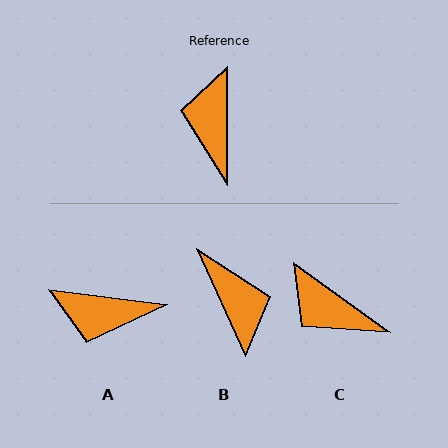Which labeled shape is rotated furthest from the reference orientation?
B, about 155 degrees away.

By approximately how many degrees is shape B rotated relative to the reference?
Approximately 155 degrees clockwise.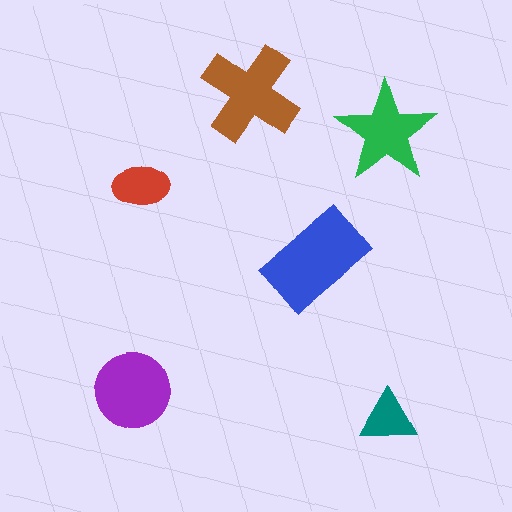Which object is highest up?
The brown cross is topmost.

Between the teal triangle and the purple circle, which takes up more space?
The purple circle.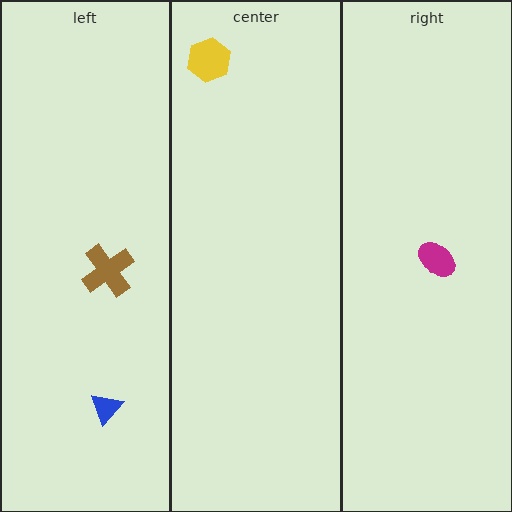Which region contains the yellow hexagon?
The center region.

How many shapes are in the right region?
1.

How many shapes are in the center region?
1.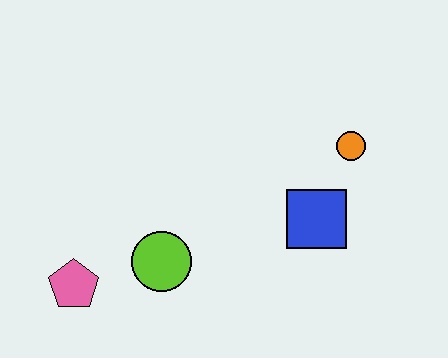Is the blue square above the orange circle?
No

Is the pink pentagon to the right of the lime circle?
No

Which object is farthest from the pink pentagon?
The orange circle is farthest from the pink pentagon.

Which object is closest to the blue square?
The orange circle is closest to the blue square.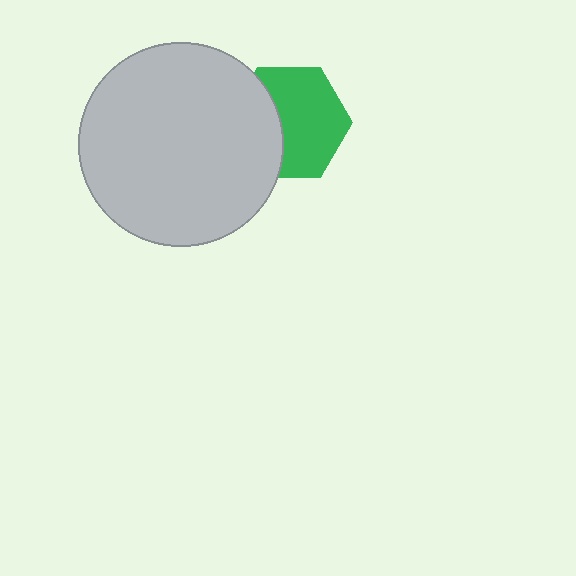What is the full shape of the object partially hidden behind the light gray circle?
The partially hidden object is a green hexagon.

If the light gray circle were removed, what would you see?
You would see the complete green hexagon.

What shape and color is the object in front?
The object in front is a light gray circle.